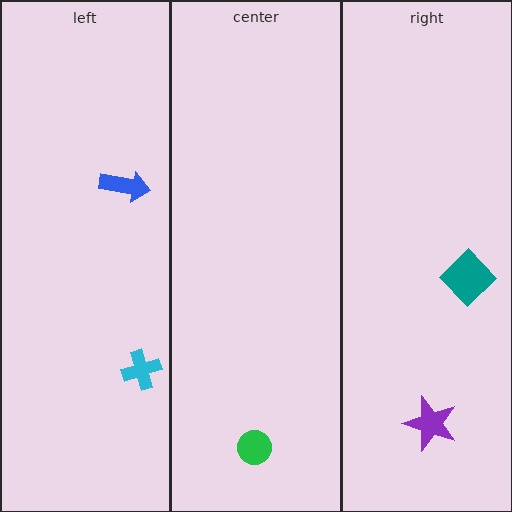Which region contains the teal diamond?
The right region.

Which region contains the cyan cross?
The left region.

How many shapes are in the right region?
2.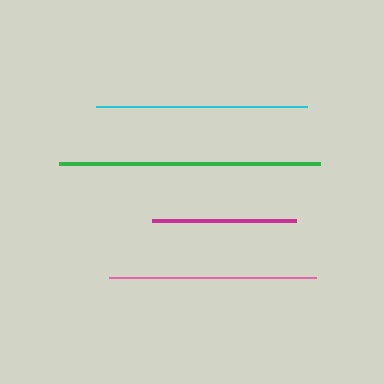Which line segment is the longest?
The green line is the longest at approximately 262 pixels.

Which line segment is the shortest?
The magenta line is the shortest at approximately 144 pixels.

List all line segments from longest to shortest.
From longest to shortest: green, cyan, pink, magenta.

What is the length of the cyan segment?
The cyan segment is approximately 211 pixels long.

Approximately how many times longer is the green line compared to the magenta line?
The green line is approximately 1.8 times the length of the magenta line.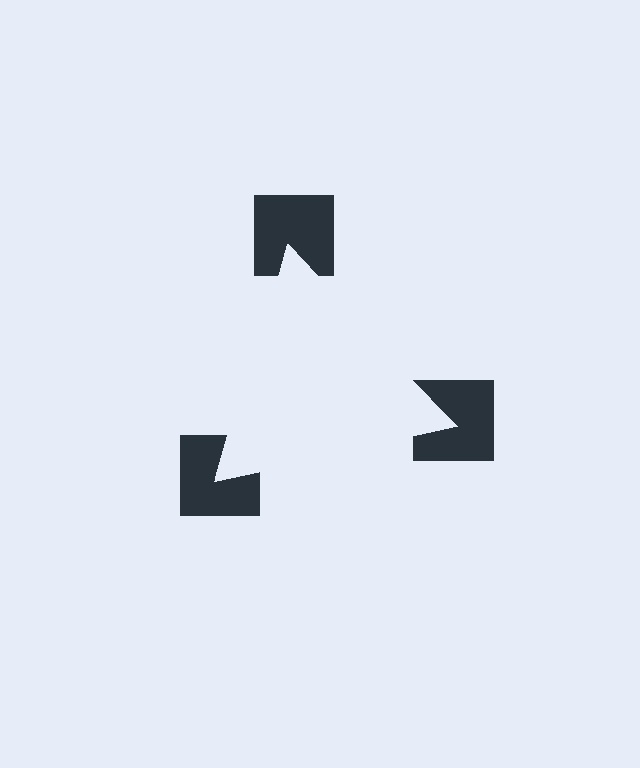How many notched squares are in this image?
There are 3 — one at each vertex of the illusory triangle.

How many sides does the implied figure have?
3 sides.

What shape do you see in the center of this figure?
An illusory triangle — its edges are inferred from the aligned wedge cuts in the notched squares, not physically drawn.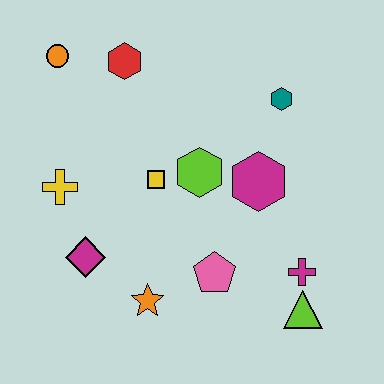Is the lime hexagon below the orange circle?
Yes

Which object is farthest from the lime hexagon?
The orange circle is farthest from the lime hexagon.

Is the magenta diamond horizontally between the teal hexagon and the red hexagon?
No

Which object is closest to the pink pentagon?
The orange star is closest to the pink pentagon.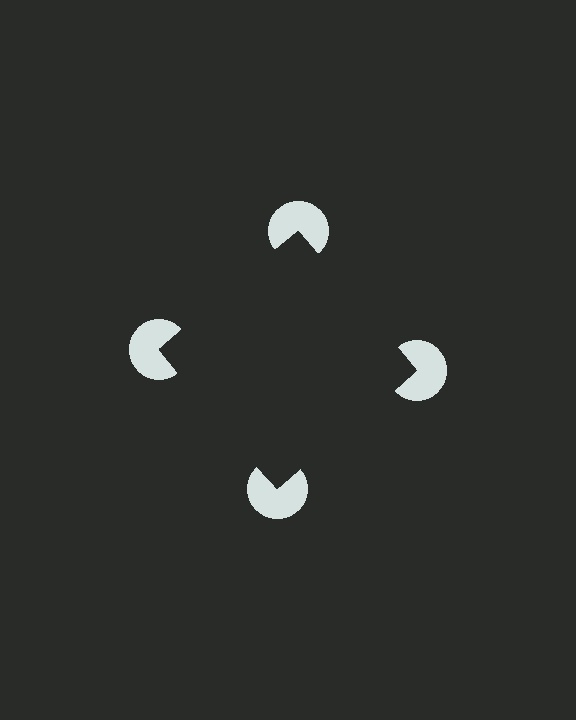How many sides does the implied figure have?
4 sides.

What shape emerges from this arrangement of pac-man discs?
An illusory square — its edges are inferred from the aligned wedge cuts in the pac-man discs, not physically drawn.